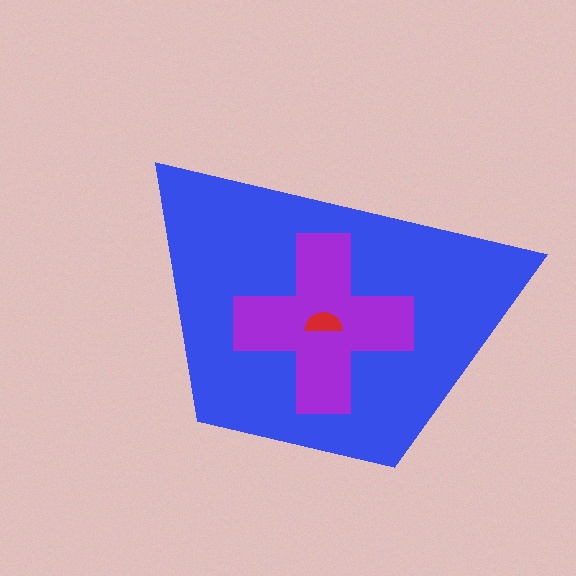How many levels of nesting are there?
3.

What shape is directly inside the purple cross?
The red semicircle.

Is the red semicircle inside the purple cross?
Yes.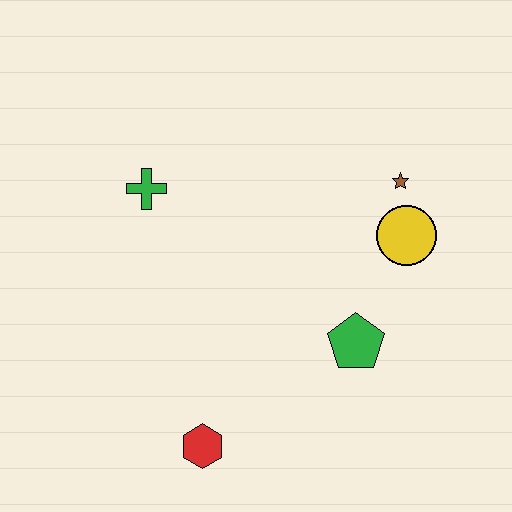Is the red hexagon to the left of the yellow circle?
Yes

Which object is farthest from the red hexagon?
The brown star is farthest from the red hexagon.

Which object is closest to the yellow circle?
The brown star is closest to the yellow circle.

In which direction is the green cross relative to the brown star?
The green cross is to the left of the brown star.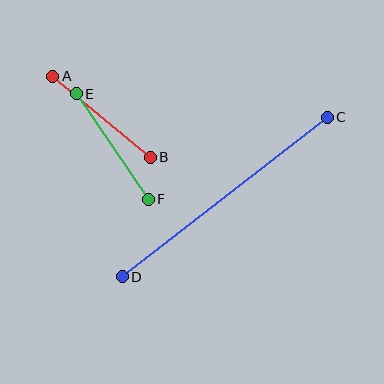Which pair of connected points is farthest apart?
Points C and D are farthest apart.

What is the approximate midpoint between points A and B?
The midpoint is at approximately (102, 117) pixels.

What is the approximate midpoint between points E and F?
The midpoint is at approximately (112, 146) pixels.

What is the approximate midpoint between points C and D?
The midpoint is at approximately (225, 197) pixels.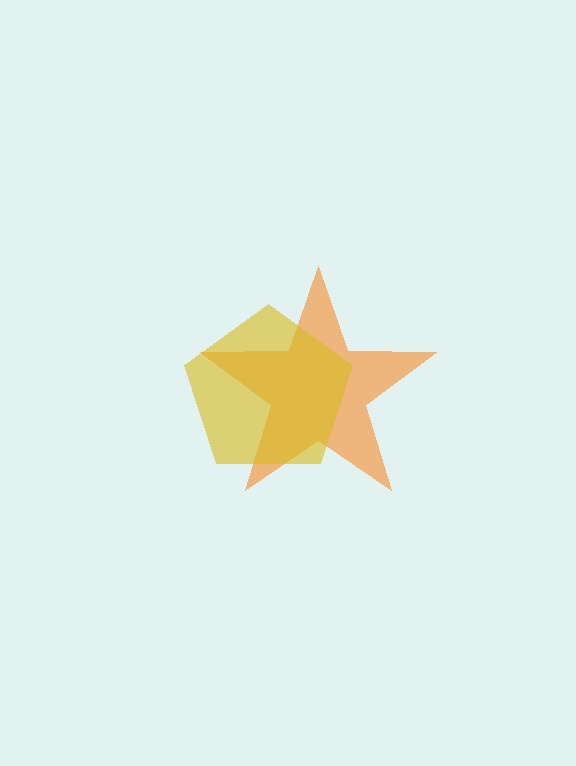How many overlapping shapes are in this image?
There are 2 overlapping shapes in the image.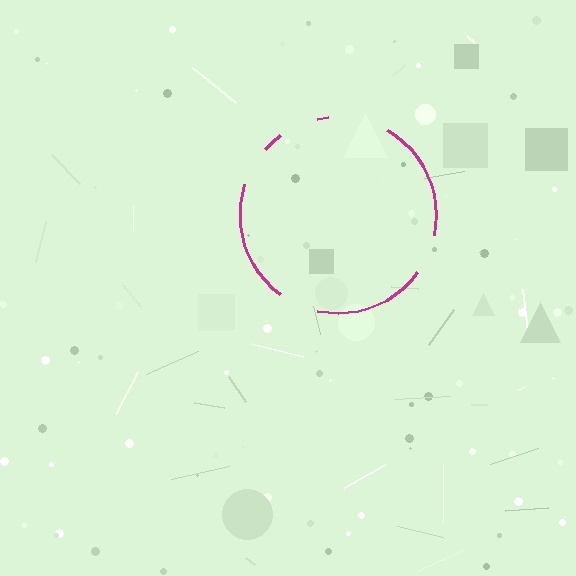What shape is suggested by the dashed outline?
The dashed outline suggests a circle.